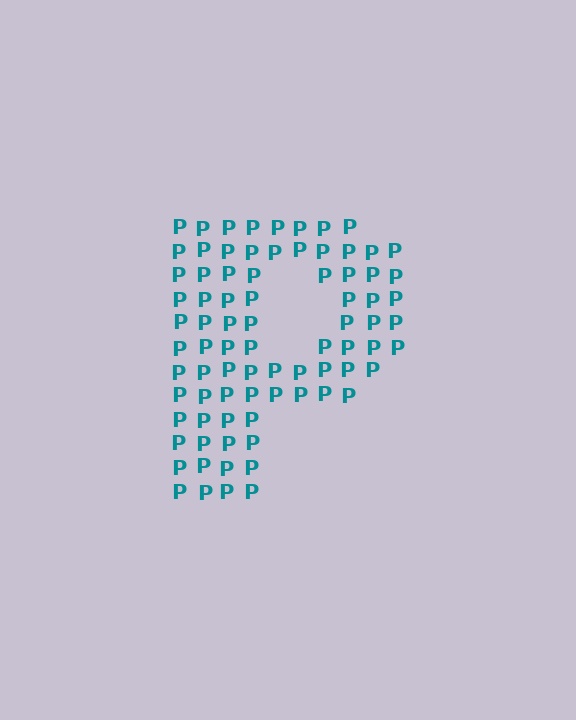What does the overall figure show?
The overall figure shows the letter P.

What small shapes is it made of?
It is made of small letter P's.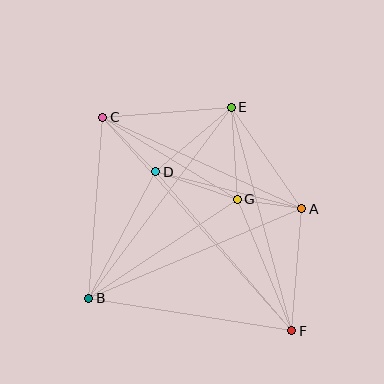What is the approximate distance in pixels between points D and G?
The distance between D and G is approximately 86 pixels.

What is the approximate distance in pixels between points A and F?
The distance between A and F is approximately 122 pixels.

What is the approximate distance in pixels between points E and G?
The distance between E and G is approximately 92 pixels.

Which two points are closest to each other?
Points A and G are closest to each other.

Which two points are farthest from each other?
Points C and F are farthest from each other.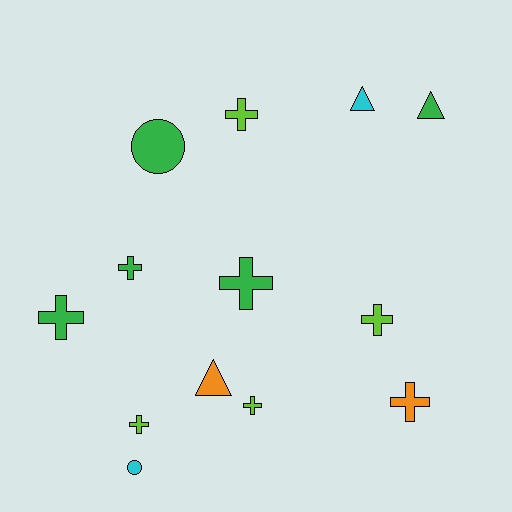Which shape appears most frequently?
Cross, with 8 objects.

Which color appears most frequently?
Green, with 5 objects.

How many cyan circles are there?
There is 1 cyan circle.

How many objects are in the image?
There are 13 objects.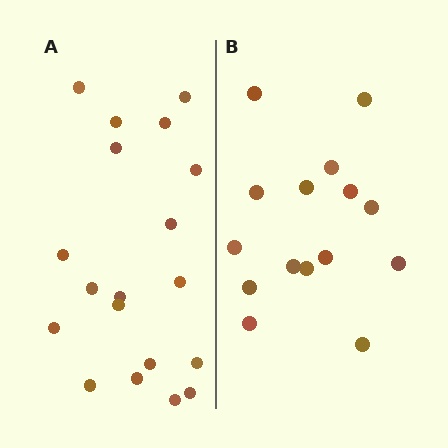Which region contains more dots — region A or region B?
Region A (the left region) has more dots.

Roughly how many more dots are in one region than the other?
Region A has about 4 more dots than region B.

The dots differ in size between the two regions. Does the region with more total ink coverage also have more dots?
No. Region B has more total ink coverage because its dots are larger, but region A actually contains more individual dots. Total area can be misleading — the number of items is what matters here.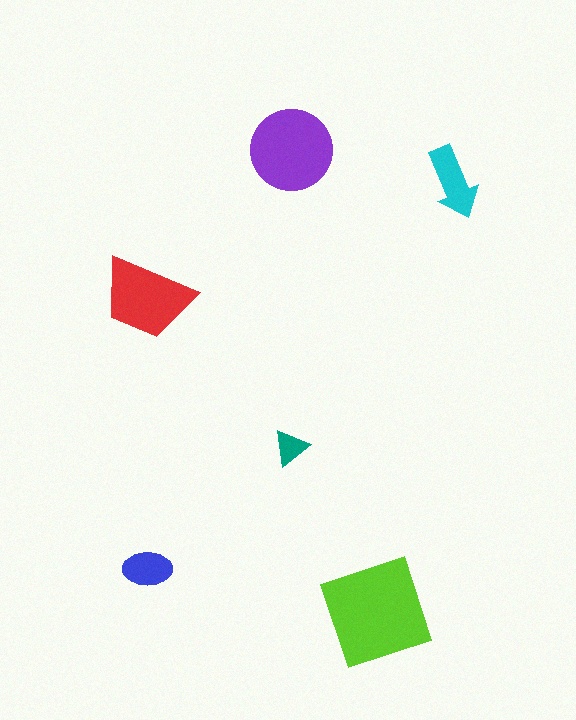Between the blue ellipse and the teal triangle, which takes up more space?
The blue ellipse.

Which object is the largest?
The lime square.